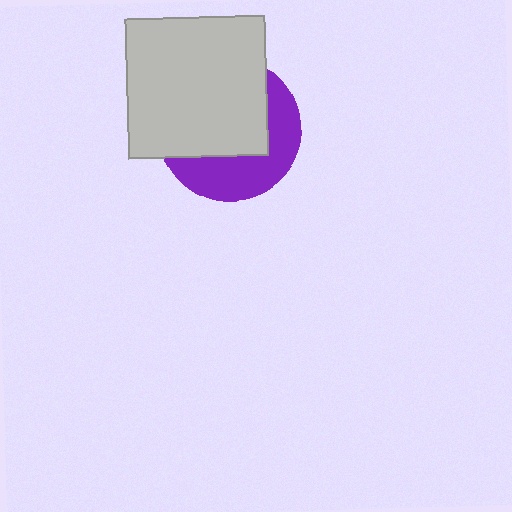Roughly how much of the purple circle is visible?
A small part of it is visible (roughly 41%).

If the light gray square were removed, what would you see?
You would see the complete purple circle.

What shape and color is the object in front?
The object in front is a light gray square.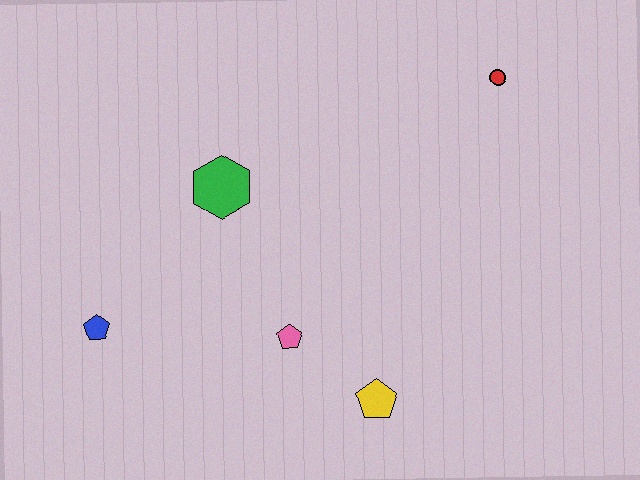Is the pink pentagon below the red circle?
Yes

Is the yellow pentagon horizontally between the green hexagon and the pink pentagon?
No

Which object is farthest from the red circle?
The blue pentagon is farthest from the red circle.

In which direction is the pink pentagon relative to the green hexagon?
The pink pentagon is below the green hexagon.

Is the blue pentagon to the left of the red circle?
Yes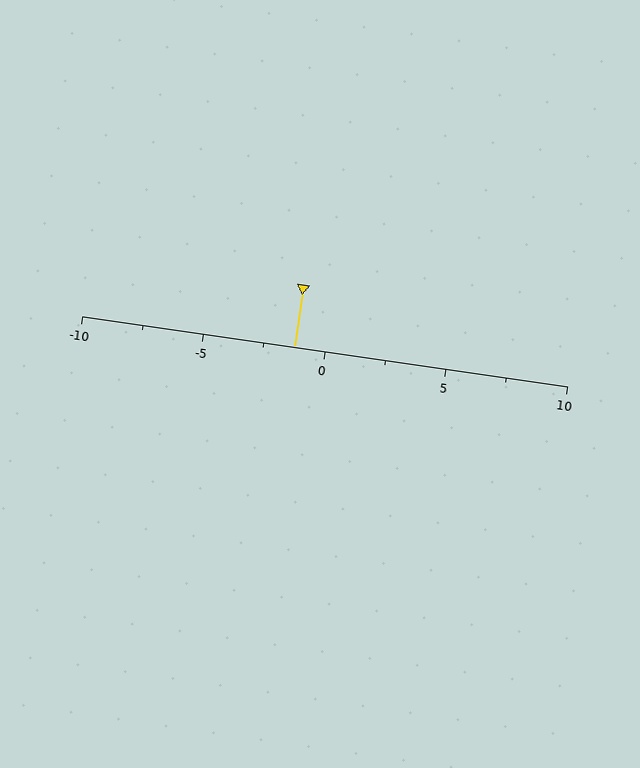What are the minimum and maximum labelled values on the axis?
The axis runs from -10 to 10.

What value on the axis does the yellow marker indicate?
The marker indicates approximately -1.2.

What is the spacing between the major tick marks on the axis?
The major ticks are spaced 5 apart.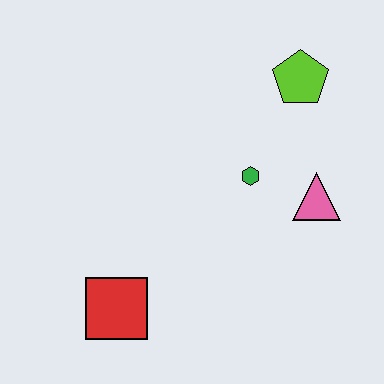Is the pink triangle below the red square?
No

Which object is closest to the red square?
The green hexagon is closest to the red square.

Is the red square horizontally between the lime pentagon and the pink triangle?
No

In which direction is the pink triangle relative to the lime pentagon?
The pink triangle is below the lime pentagon.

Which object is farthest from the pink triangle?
The red square is farthest from the pink triangle.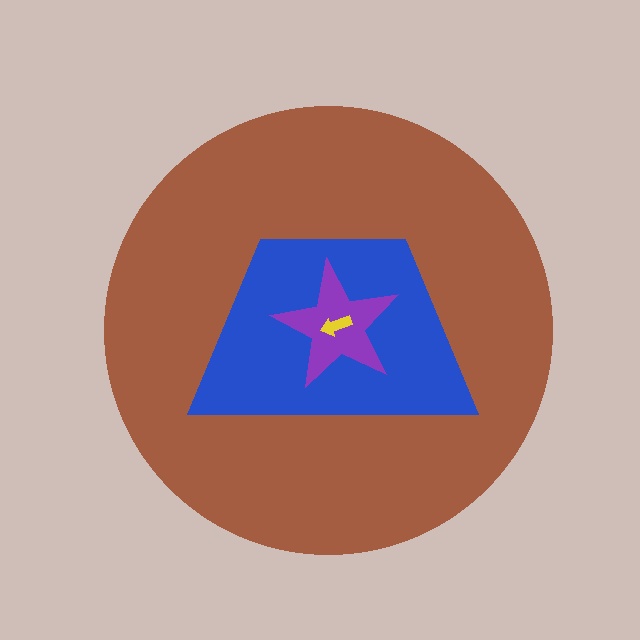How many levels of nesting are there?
4.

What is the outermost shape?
The brown circle.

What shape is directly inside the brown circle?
The blue trapezoid.